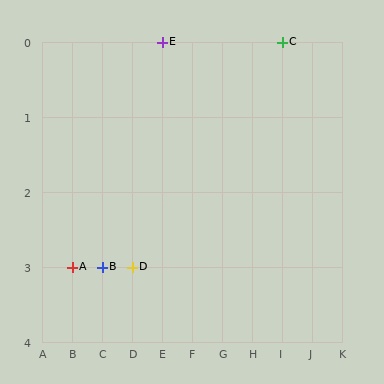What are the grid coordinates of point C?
Point C is at grid coordinates (I, 0).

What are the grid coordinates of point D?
Point D is at grid coordinates (D, 3).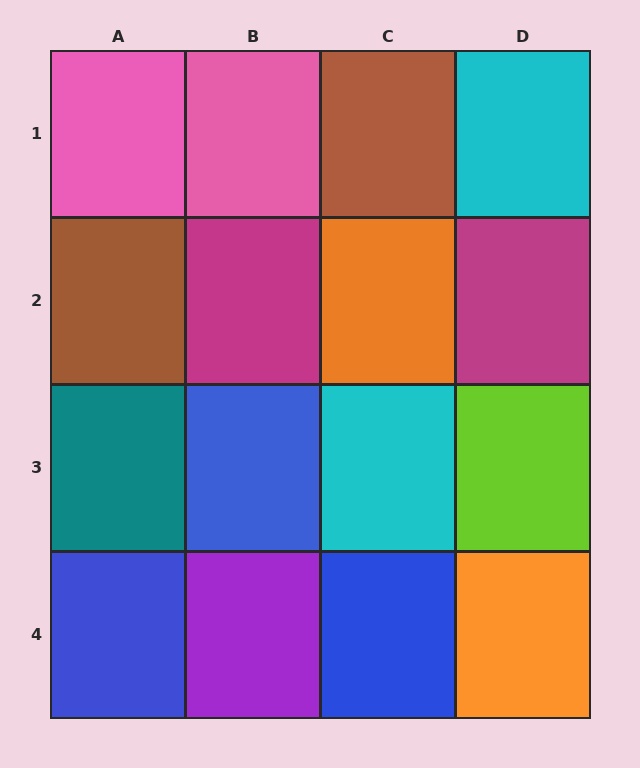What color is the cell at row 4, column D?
Orange.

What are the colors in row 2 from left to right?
Brown, magenta, orange, magenta.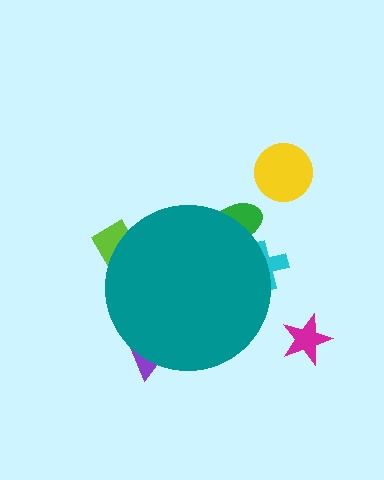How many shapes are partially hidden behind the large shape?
4 shapes are partially hidden.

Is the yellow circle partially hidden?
No, the yellow circle is fully visible.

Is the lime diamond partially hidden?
Yes, the lime diamond is partially hidden behind the teal circle.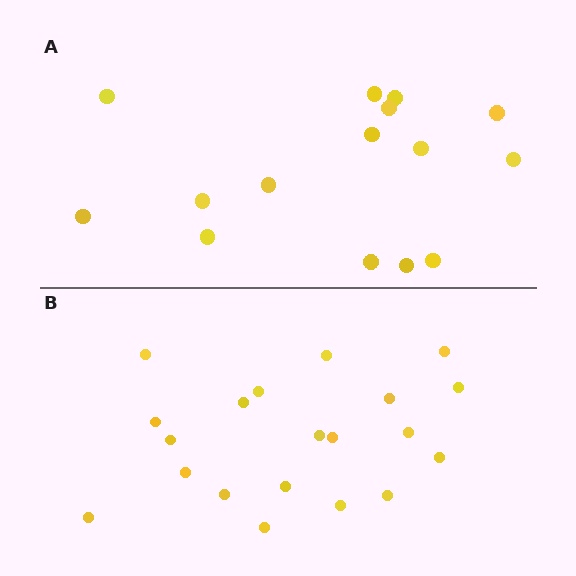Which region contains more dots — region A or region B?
Region B (the bottom region) has more dots.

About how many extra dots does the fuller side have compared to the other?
Region B has about 5 more dots than region A.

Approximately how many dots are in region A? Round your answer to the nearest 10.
About 20 dots. (The exact count is 15, which rounds to 20.)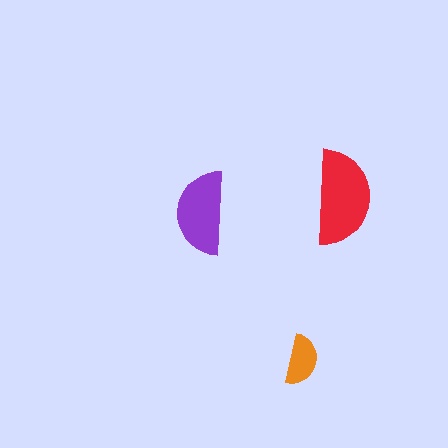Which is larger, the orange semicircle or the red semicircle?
The red one.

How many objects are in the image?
There are 3 objects in the image.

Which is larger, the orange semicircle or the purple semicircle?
The purple one.